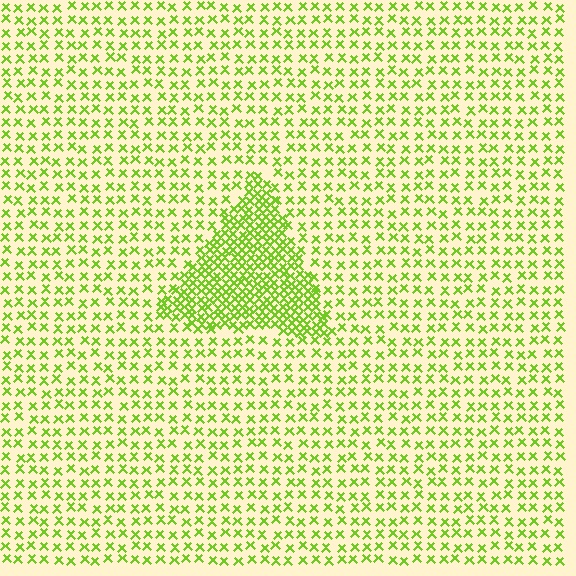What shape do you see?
I see a triangle.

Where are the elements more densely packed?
The elements are more densely packed inside the triangle boundary.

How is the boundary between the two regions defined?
The boundary is defined by a change in element density (approximately 2.5x ratio). All elements are the same color, size, and shape.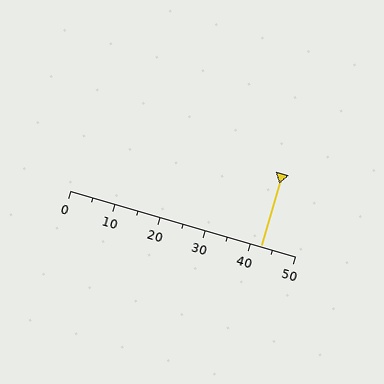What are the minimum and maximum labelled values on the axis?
The axis runs from 0 to 50.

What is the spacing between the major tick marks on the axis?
The major ticks are spaced 10 apart.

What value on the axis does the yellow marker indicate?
The marker indicates approximately 42.5.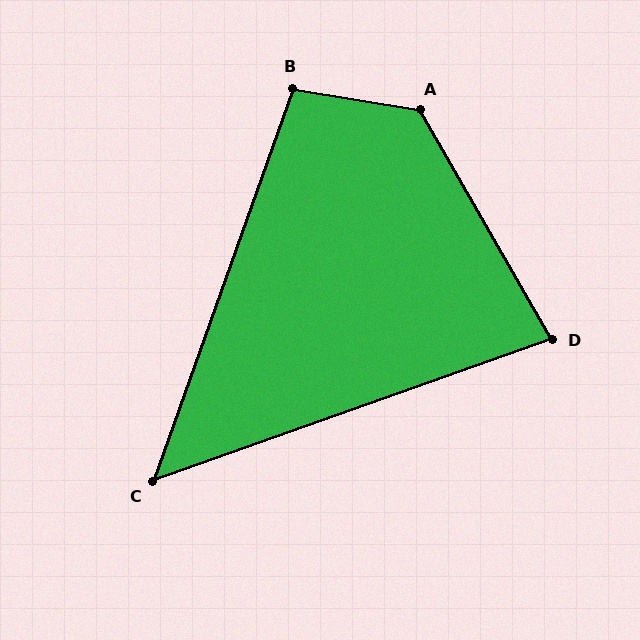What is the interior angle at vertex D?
Approximately 80 degrees (acute).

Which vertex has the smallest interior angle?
C, at approximately 51 degrees.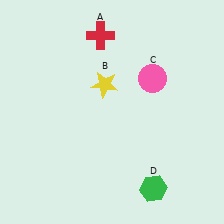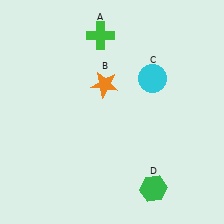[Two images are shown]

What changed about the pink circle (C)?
In Image 1, C is pink. In Image 2, it changed to cyan.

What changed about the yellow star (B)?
In Image 1, B is yellow. In Image 2, it changed to orange.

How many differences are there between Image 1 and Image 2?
There are 3 differences between the two images.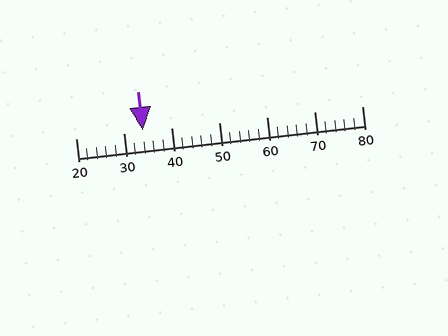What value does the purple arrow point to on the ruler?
The purple arrow points to approximately 34.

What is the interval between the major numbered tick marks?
The major tick marks are spaced 10 units apart.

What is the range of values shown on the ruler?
The ruler shows values from 20 to 80.